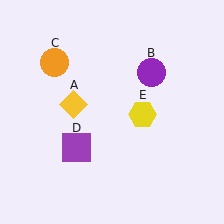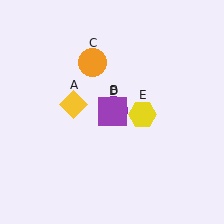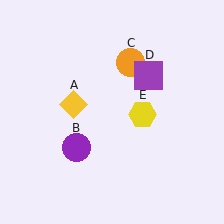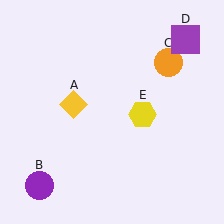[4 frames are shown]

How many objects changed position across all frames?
3 objects changed position: purple circle (object B), orange circle (object C), purple square (object D).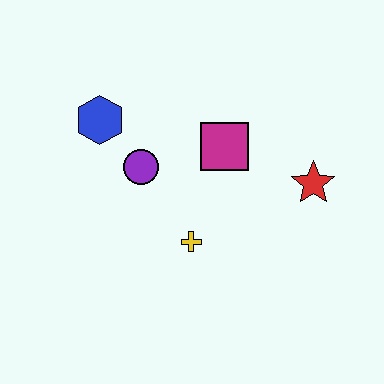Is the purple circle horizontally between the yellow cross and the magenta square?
No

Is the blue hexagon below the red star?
No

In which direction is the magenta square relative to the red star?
The magenta square is to the left of the red star.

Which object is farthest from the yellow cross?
The blue hexagon is farthest from the yellow cross.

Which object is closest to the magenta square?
The purple circle is closest to the magenta square.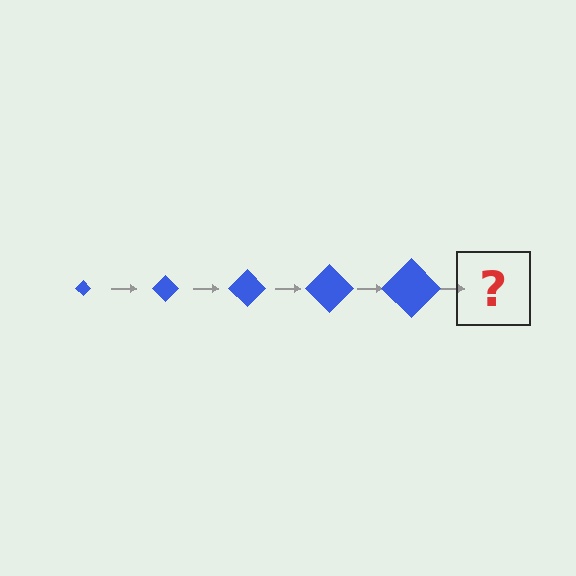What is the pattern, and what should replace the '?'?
The pattern is that the diamond gets progressively larger each step. The '?' should be a blue diamond, larger than the previous one.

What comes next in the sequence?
The next element should be a blue diamond, larger than the previous one.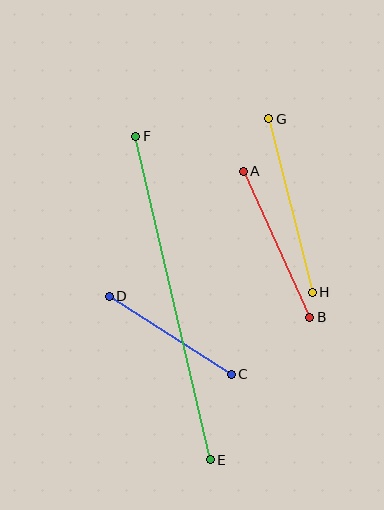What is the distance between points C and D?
The distance is approximately 145 pixels.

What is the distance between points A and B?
The distance is approximately 161 pixels.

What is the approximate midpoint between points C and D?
The midpoint is at approximately (170, 335) pixels.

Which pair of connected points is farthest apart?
Points E and F are farthest apart.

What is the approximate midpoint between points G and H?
The midpoint is at approximately (291, 206) pixels.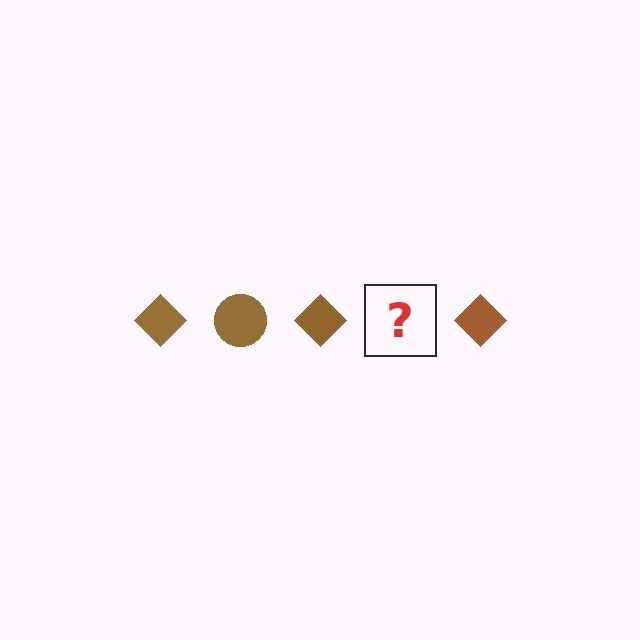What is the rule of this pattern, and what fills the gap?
The rule is that the pattern cycles through diamond, circle shapes in brown. The gap should be filled with a brown circle.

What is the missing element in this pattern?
The missing element is a brown circle.